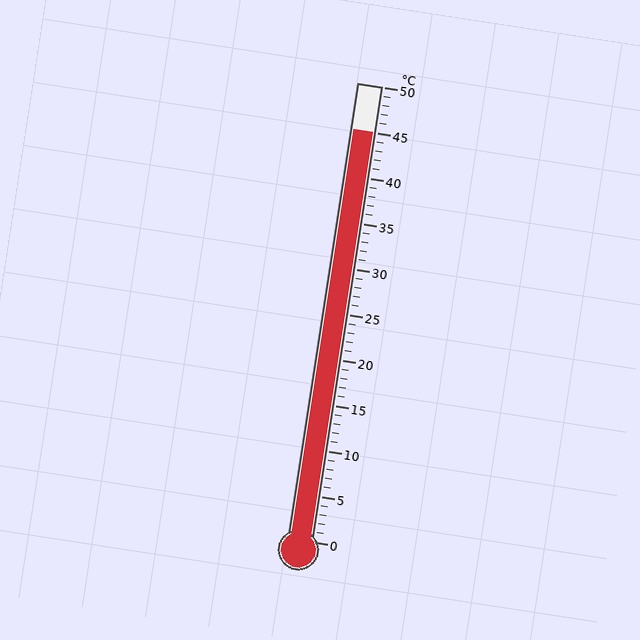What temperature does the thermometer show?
The thermometer shows approximately 45°C.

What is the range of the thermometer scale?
The thermometer scale ranges from 0°C to 50°C.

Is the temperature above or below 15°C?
The temperature is above 15°C.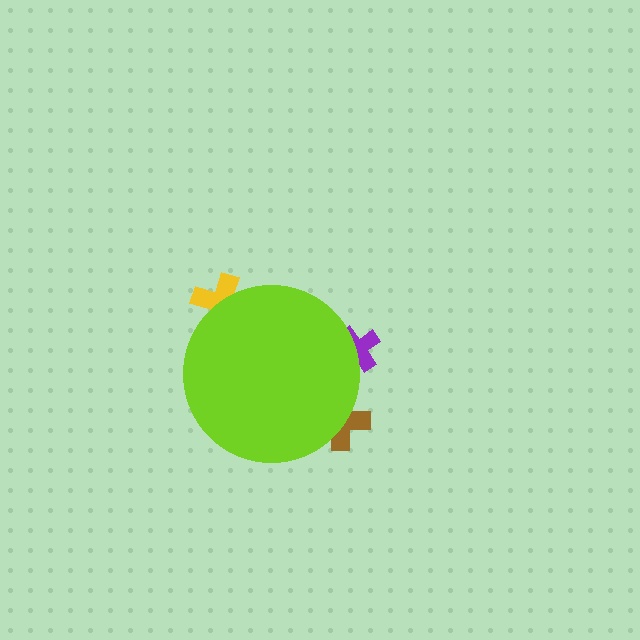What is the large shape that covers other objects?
A lime circle.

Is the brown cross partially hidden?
Yes, the brown cross is partially hidden behind the lime circle.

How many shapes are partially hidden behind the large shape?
3 shapes are partially hidden.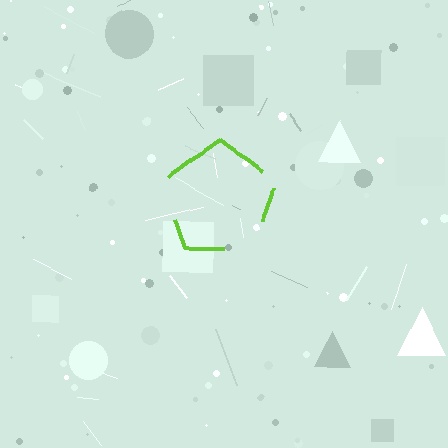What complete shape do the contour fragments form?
The contour fragments form a pentagon.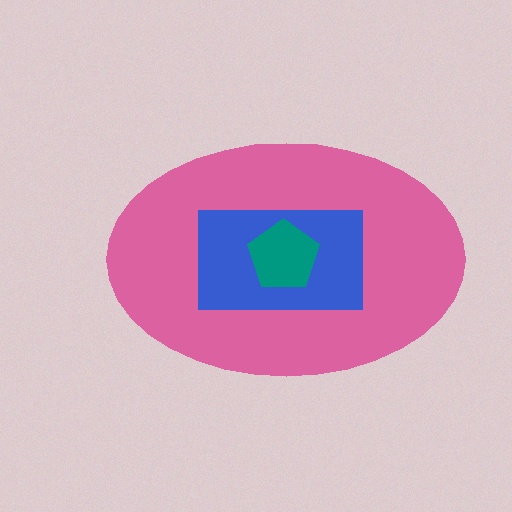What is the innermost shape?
The teal pentagon.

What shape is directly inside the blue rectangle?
The teal pentagon.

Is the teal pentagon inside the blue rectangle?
Yes.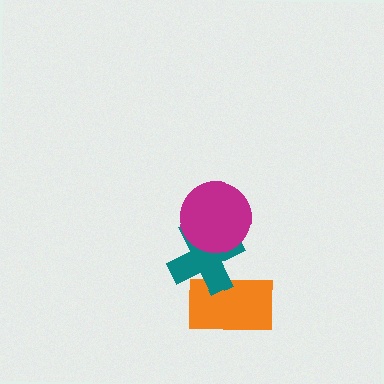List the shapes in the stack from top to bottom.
From top to bottom: the magenta circle, the teal cross, the orange rectangle.